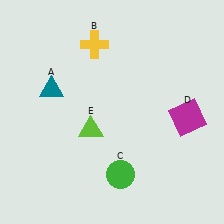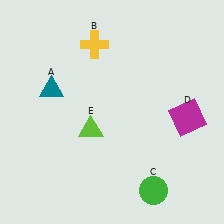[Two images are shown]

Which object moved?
The green circle (C) moved right.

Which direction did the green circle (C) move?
The green circle (C) moved right.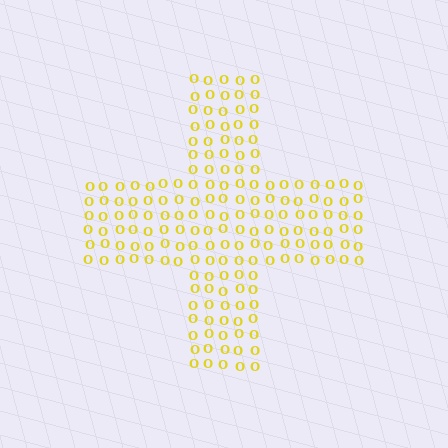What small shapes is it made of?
It is made of small letter O's.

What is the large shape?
The large shape is a cross.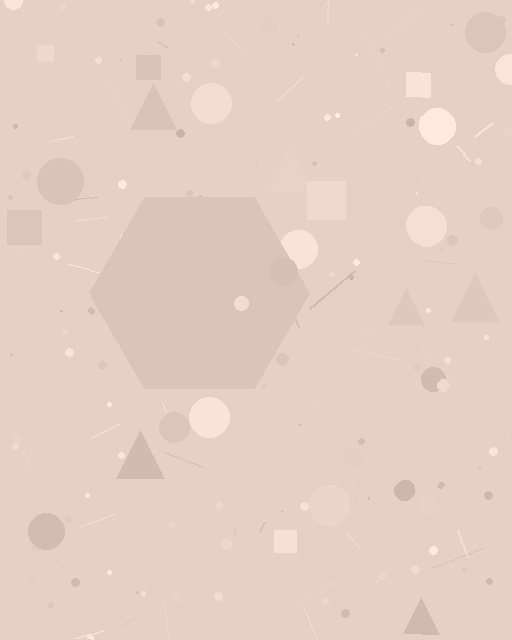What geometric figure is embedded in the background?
A hexagon is embedded in the background.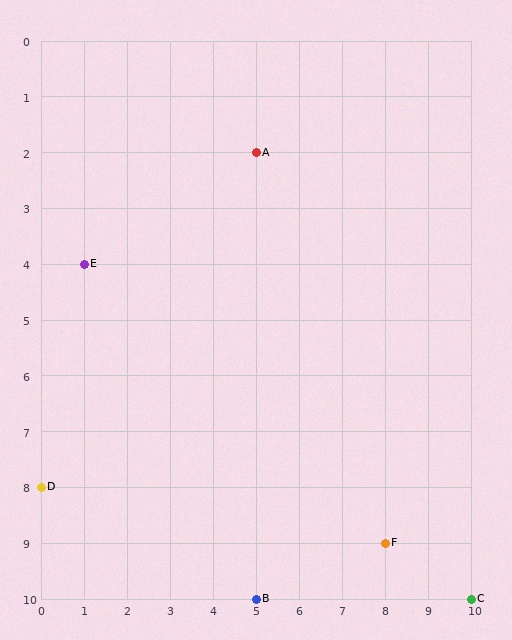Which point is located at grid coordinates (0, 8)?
Point D is at (0, 8).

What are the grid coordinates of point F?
Point F is at grid coordinates (8, 9).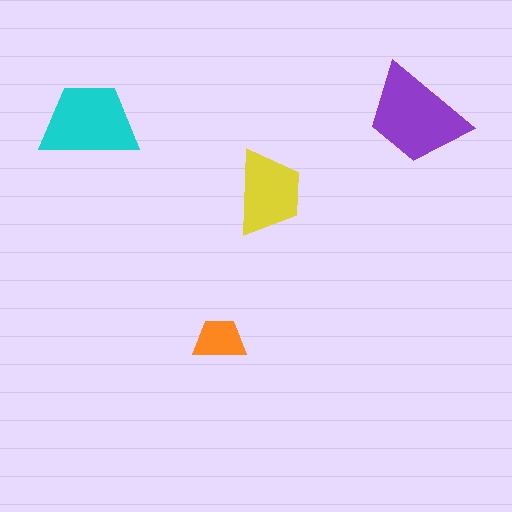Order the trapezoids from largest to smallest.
the purple one, the cyan one, the yellow one, the orange one.